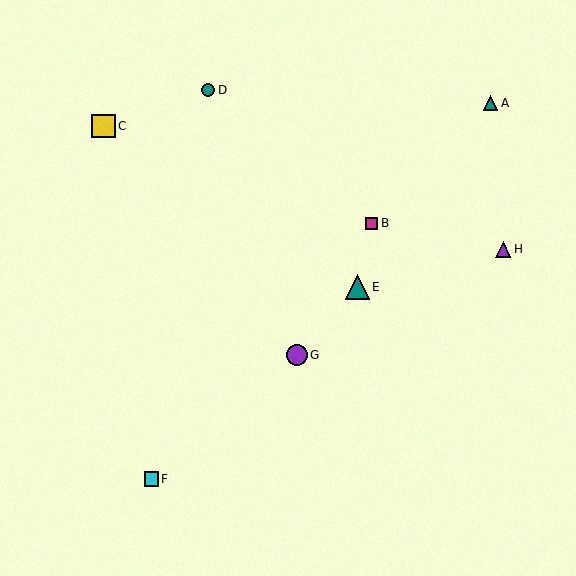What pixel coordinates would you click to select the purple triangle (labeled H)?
Click at (503, 249) to select the purple triangle H.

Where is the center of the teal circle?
The center of the teal circle is at (208, 90).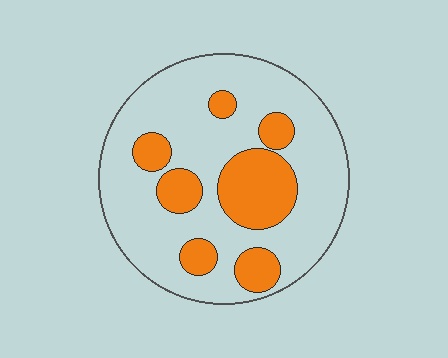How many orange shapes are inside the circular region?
7.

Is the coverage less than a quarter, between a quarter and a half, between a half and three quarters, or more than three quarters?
Between a quarter and a half.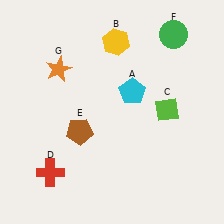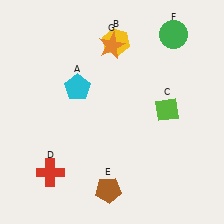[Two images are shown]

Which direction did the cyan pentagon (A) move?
The cyan pentagon (A) moved left.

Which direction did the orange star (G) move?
The orange star (G) moved right.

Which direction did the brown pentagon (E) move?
The brown pentagon (E) moved down.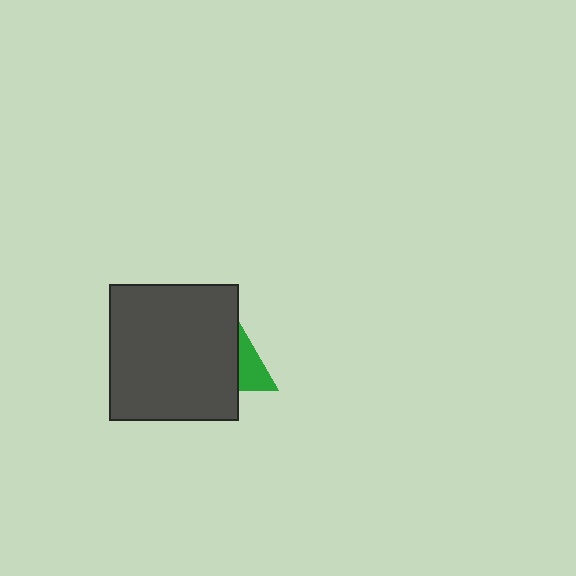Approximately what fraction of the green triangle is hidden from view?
Roughly 67% of the green triangle is hidden behind the dark gray rectangle.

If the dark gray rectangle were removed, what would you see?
You would see the complete green triangle.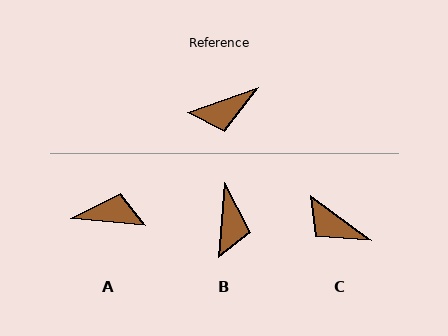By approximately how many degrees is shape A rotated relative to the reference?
Approximately 155 degrees counter-clockwise.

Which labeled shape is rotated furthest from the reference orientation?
A, about 155 degrees away.